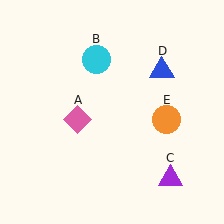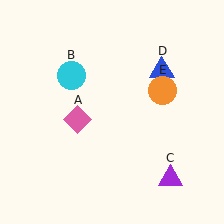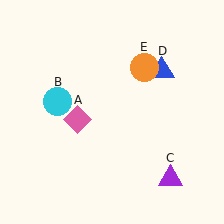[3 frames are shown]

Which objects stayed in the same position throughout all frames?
Pink diamond (object A) and purple triangle (object C) and blue triangle (object D) remained stationary.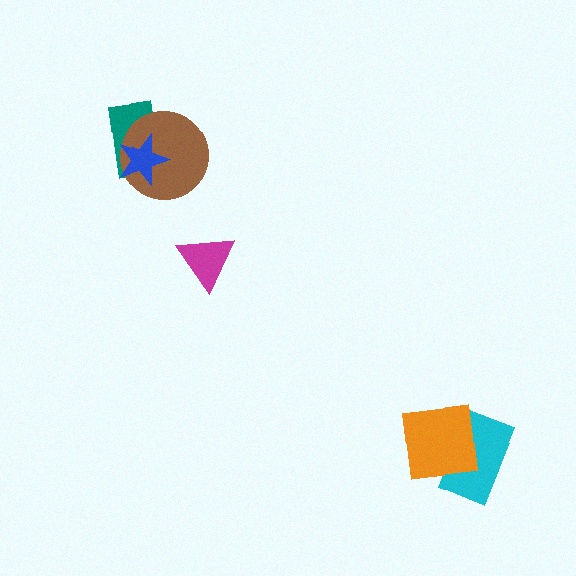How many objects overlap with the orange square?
1 object overlaps with the orange square.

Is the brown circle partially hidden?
Yes, it is partially covered by another shape.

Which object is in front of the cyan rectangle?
The orange square is in front of the cyan rectangle.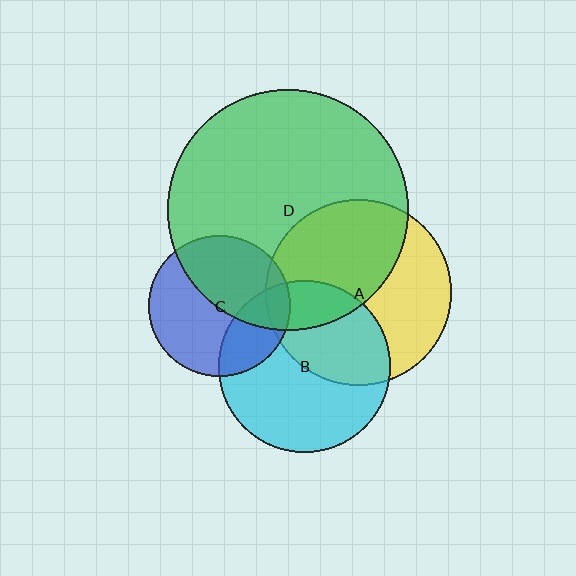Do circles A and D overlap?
Yes.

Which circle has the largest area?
Circle D (green).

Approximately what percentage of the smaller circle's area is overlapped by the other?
Approximately 50%.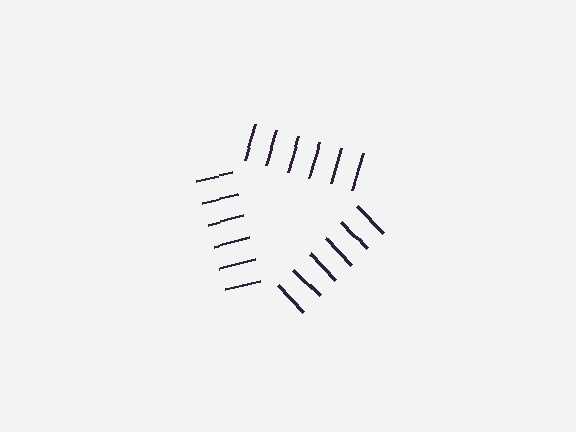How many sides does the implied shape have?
3 sides — the line-ends trace a triangle.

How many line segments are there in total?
18 — 6 along each of the 3 edges.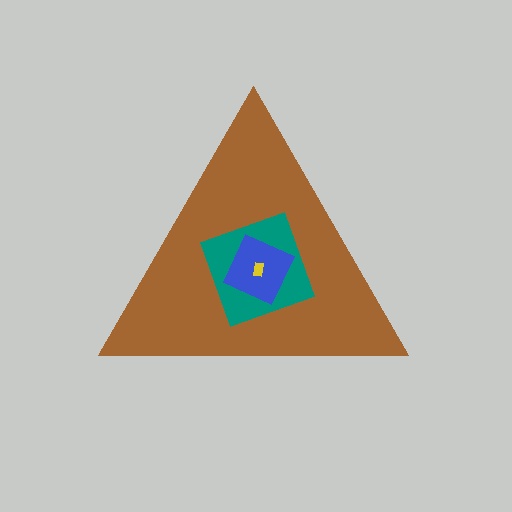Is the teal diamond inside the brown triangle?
Yes.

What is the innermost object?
The yellow rectangle.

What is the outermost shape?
The brown triangle.